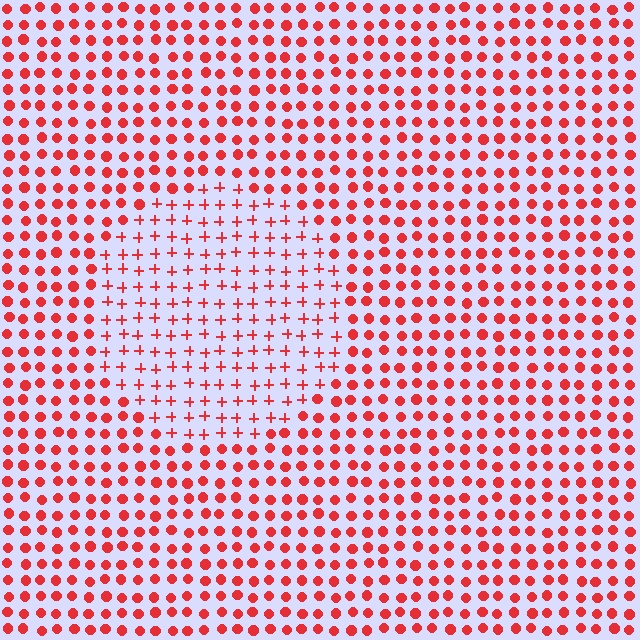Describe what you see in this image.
The image is filled with small red elements arranged in a uniform grid. A circle-shaped region contains plus signs, while the surrounding area contains circles. The boundary is defined purely by the change in element shape.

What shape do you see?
I see a circle.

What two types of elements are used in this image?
The image uses plus signs inside the circle region and circles outside it.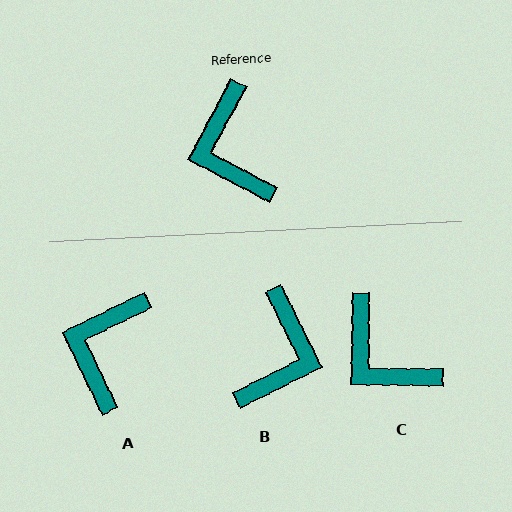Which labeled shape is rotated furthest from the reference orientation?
B, about 145 degrees away.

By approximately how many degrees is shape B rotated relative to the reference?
Approximately 145 degrees counter-clockwise.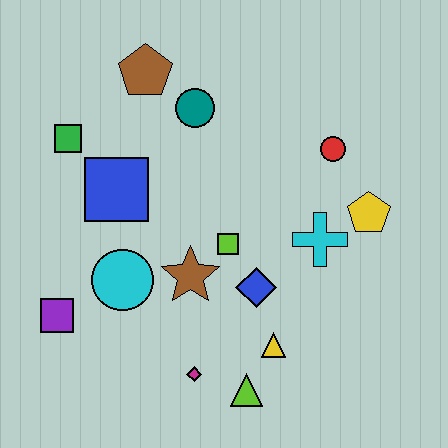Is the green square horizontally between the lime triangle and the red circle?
No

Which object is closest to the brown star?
The lime square is closest to the brown star.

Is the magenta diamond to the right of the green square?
Yes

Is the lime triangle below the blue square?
Yes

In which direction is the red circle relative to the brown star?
The red circle is to the right of the brown star.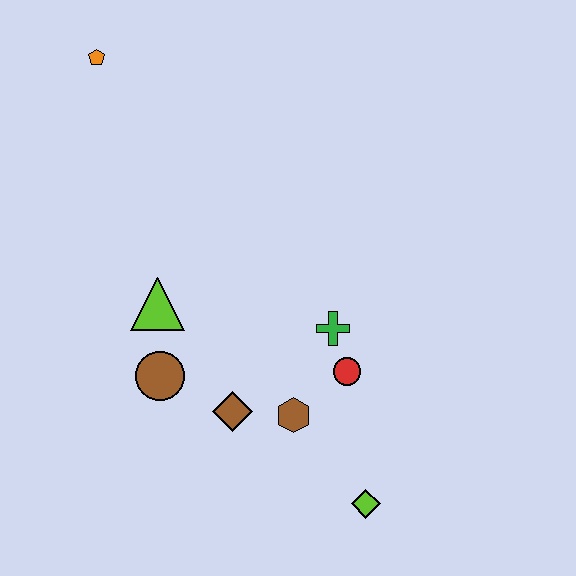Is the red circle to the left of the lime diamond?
Yes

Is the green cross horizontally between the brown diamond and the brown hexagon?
No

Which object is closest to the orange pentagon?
The lime triangle is closest to the orange pentagon.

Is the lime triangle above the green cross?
Yes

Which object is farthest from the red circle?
The orange pentagon is farthest from the red circle.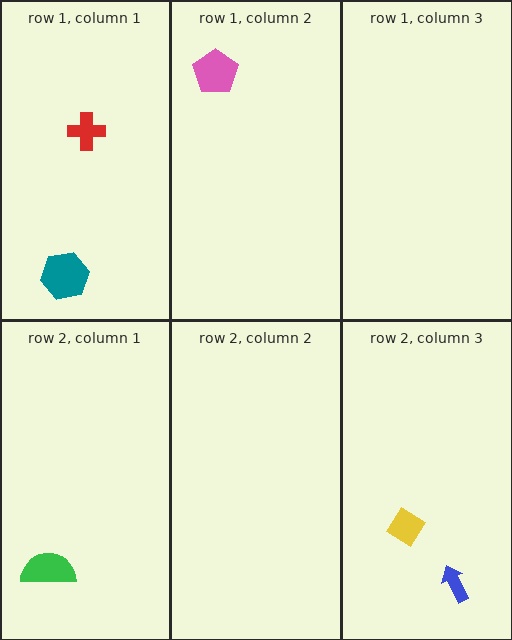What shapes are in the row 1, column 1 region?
The red cross, the teal hexagon.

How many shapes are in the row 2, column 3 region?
2.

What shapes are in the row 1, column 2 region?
The pink pentagon.